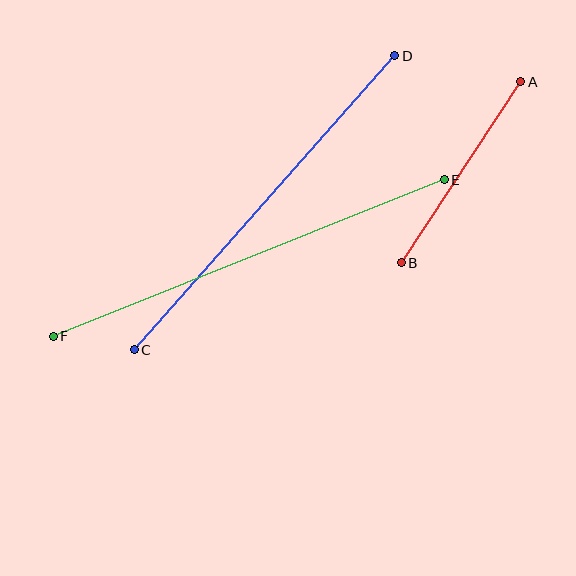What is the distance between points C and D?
The distance is approximately 393 pixels.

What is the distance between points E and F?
The distance is approximately 421 pixels.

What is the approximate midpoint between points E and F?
The midpoint is at approximately (249, 258) pixels.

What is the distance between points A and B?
The distance is approximately 217 pixels.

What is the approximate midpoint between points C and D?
The midpoint is at approximately (264, 203) pixels.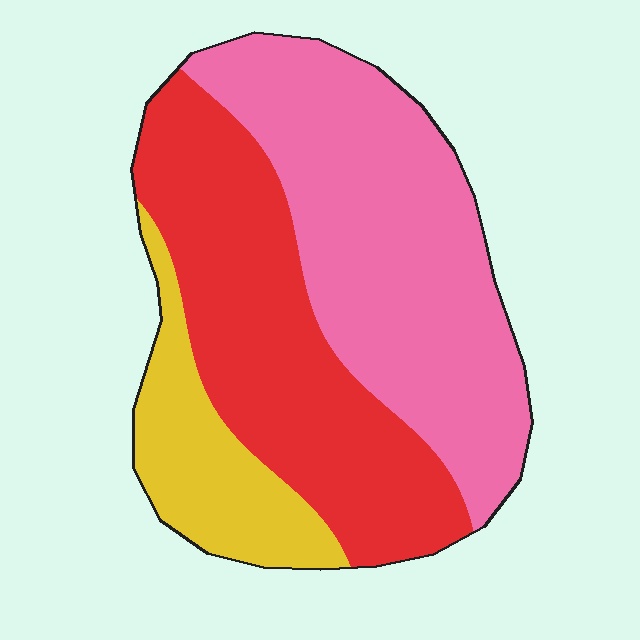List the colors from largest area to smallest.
From largest to smallest: pink, red, yellow.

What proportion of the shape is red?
Red covers about 40% of the shape.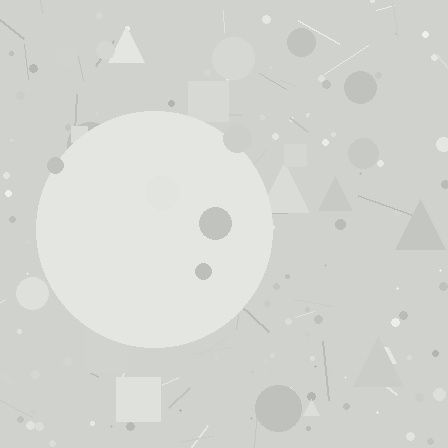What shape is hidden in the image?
A circle is hidden in the image.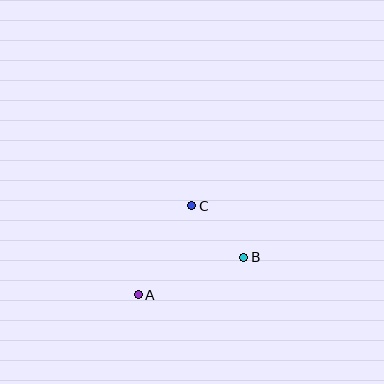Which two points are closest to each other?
Points B and C are closest to each other.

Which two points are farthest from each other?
Points A and B are farthest from each other.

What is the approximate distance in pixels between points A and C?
The distance between A and C is approximately 104 pixels.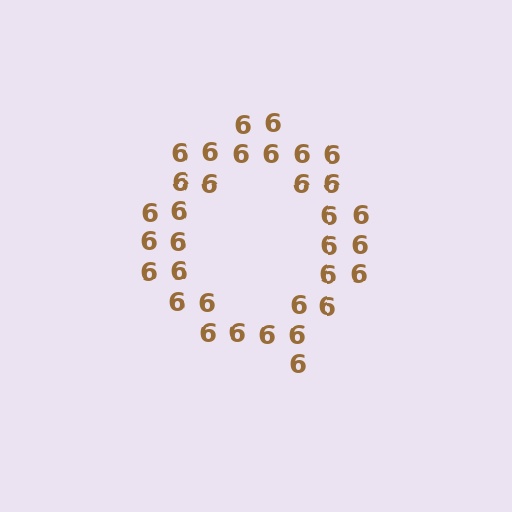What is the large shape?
The large shape is the letter Q.